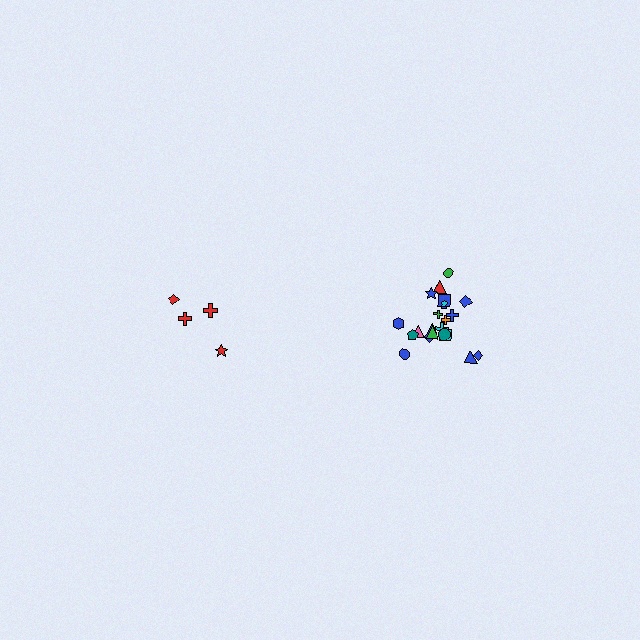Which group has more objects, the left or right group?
The right group.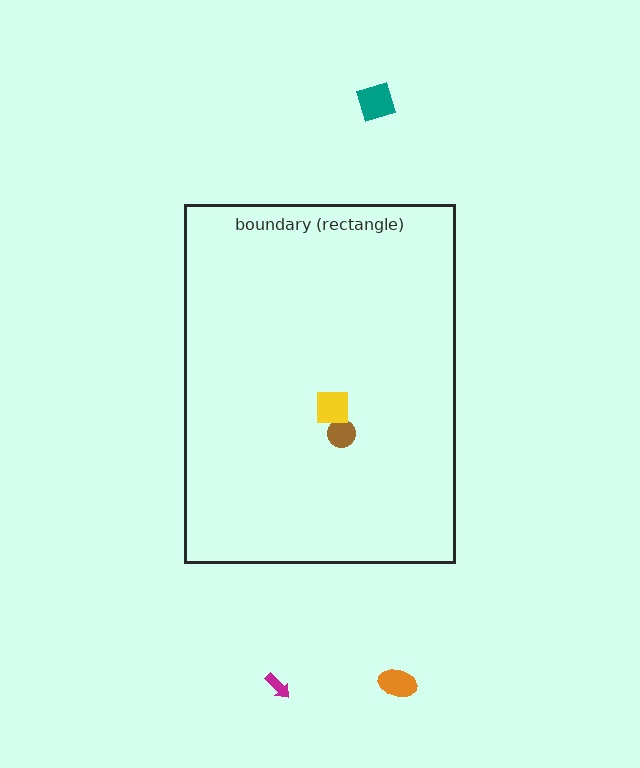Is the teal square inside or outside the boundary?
Outside.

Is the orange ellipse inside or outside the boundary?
Outside.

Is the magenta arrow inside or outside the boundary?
Outside.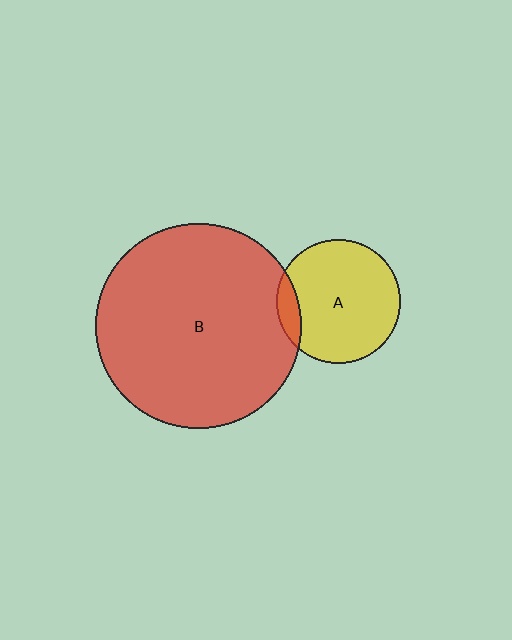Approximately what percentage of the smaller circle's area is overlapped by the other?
Approximately 10%.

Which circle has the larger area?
Circle B (red).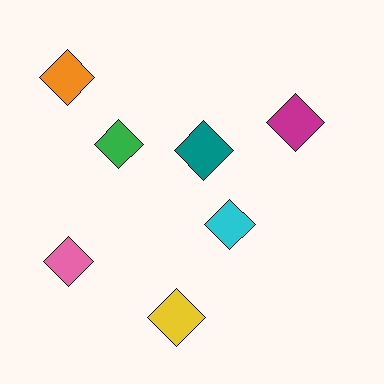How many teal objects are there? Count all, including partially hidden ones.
There is 1 teal object.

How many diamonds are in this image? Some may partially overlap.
There are 7 diamonds.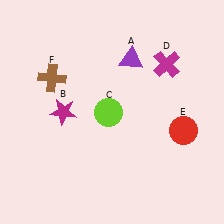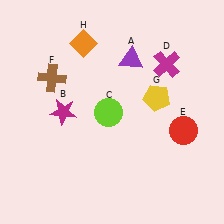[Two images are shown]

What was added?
A yellow pentagon (G), an orange diamond (H) were added in Image 2.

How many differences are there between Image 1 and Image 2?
There are 2 differences between the two images.